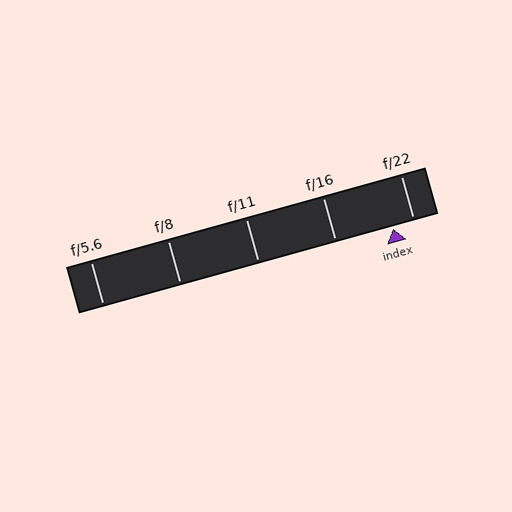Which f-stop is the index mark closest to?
The index mark is closest to f/22.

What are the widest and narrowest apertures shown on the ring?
The widest aperture shown is f/5.6 and the narrowest is f/22.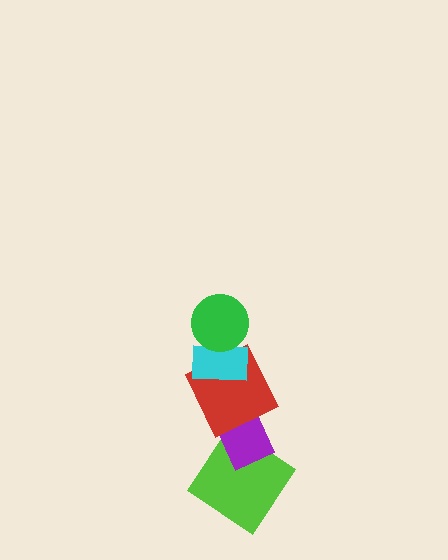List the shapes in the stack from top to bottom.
From top to bottom: the green circle, the cyan rectangle, the red square, the purple rectangle, the lime diamond.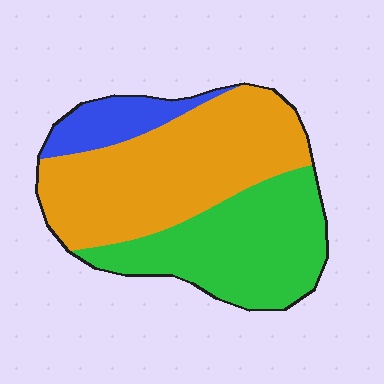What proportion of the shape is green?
Green takes up about three eighths (3/8) of the shape.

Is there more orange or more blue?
Orange.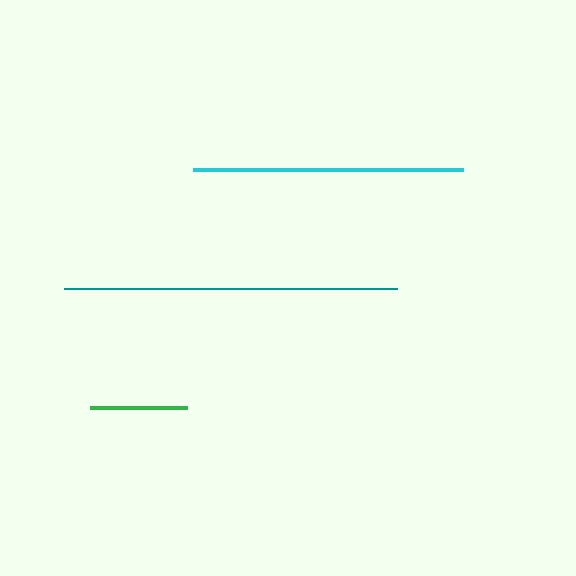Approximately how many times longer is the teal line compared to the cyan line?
The teal line is approximately 1.2 times the length of the cyan line.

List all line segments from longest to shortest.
From longest to shortest: teal, cyan, green.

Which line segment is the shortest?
The green line is the shortest at approximately 97 pixels.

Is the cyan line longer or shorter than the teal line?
The teal line is longer than the cyan line.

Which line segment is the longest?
The teal line is the longest at approximately 333 pixels.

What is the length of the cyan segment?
The cyan segment is approximately 270 pixels long.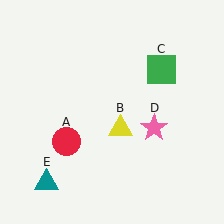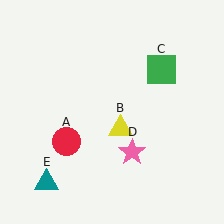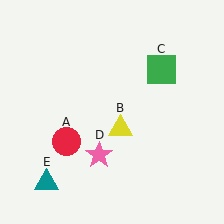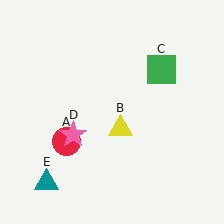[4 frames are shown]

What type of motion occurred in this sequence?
The pink star (object D) rotated clockwise around the center of the scene.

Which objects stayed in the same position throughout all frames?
Red circle (object A) and yellow triangle (object B) and green square (object C) and teal triangle (object E) remained stationary.